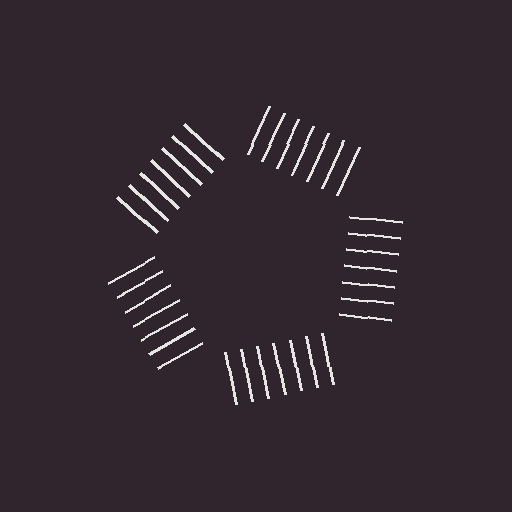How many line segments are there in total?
35 — 7 along each of the 5 edges.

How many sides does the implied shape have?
5 sides — the line-ends trace a pentagon.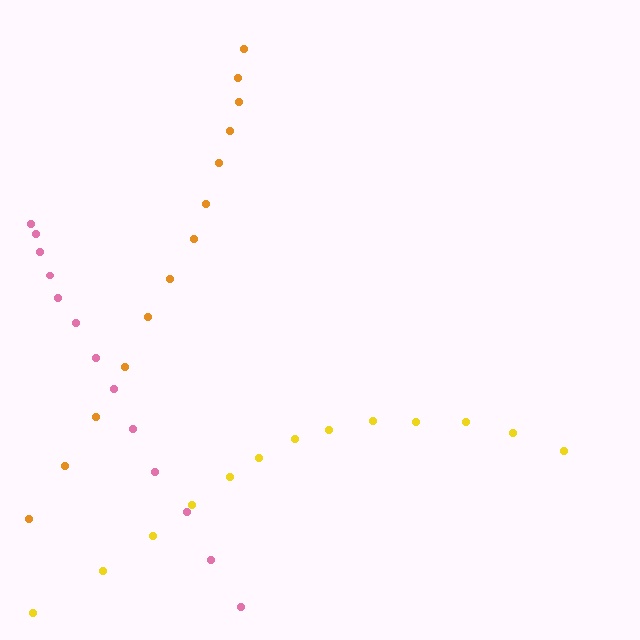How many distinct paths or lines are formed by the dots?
There are 3 distinct paths.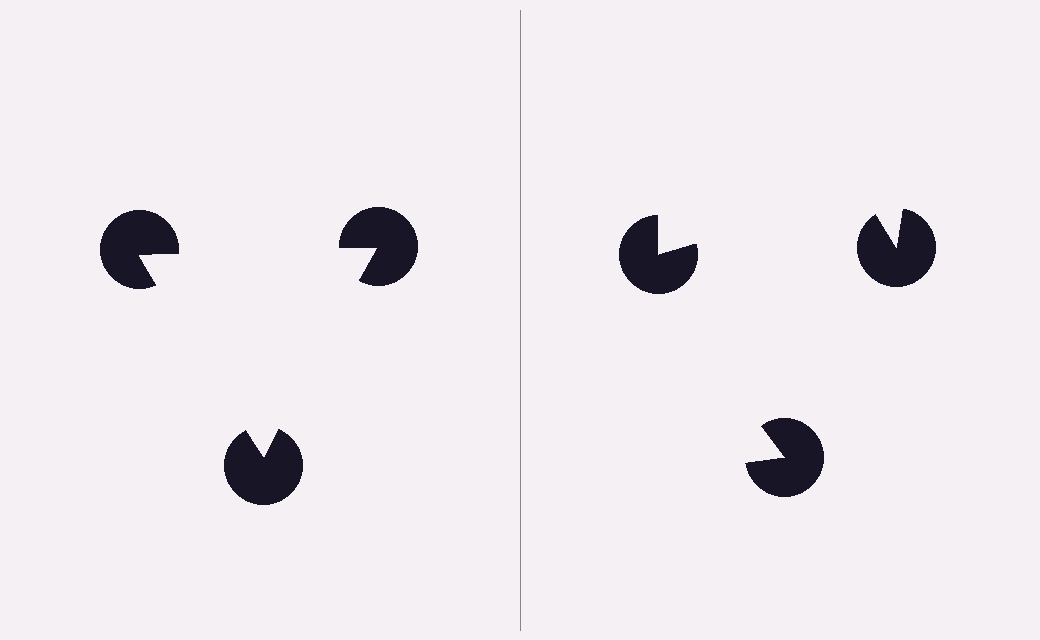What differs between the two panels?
The pac-man discs are positioned identically on both sides; only the wedge orientations differ. On the left they align to a triangle; on the right they are misaligned.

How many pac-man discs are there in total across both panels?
6 — 3 on each side.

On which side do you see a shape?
An illusory triangle appears on the left side. On the right side the wedge cuts are rotated, so no coherent shape forms.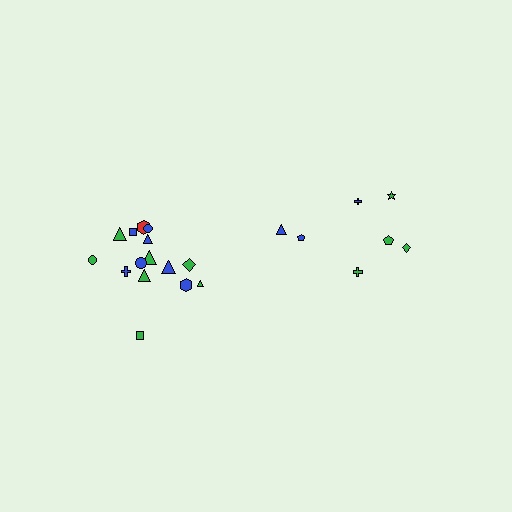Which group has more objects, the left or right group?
The left group.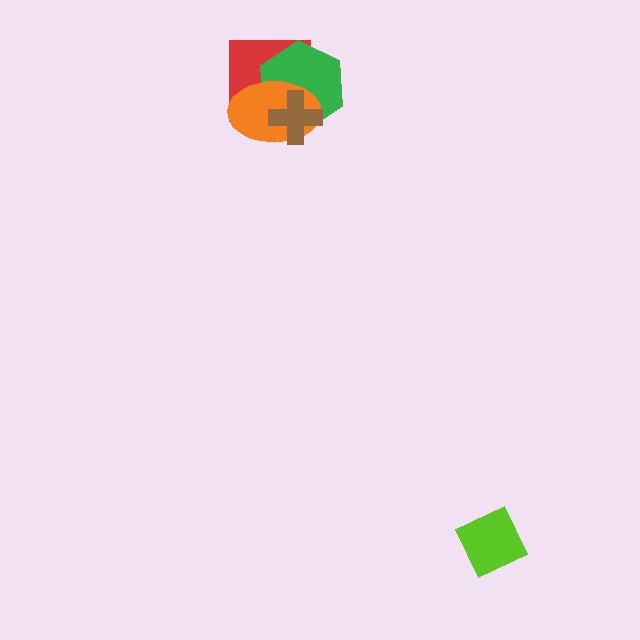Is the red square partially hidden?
Yes, it is partially covered by another shape.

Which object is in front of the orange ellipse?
The brown cross is in front of the orange ellipse.